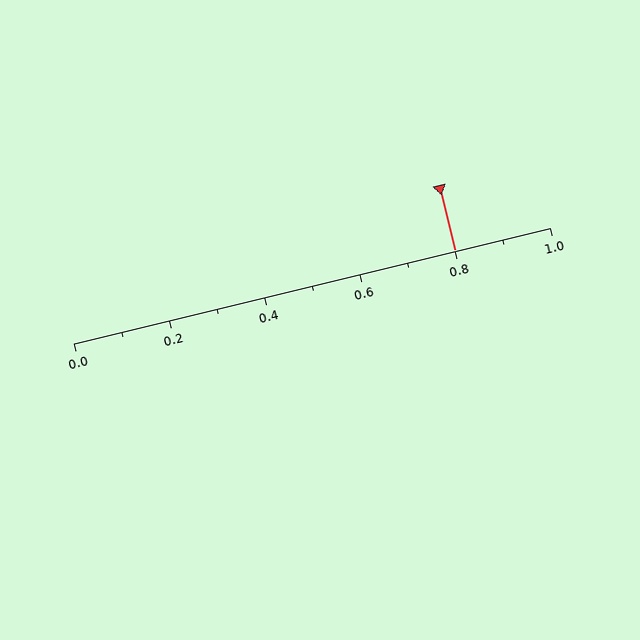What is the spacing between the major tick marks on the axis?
The major ticks are spaced 0.2 apart.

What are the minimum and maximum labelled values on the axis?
The axis runs from 0.0 to 1.0.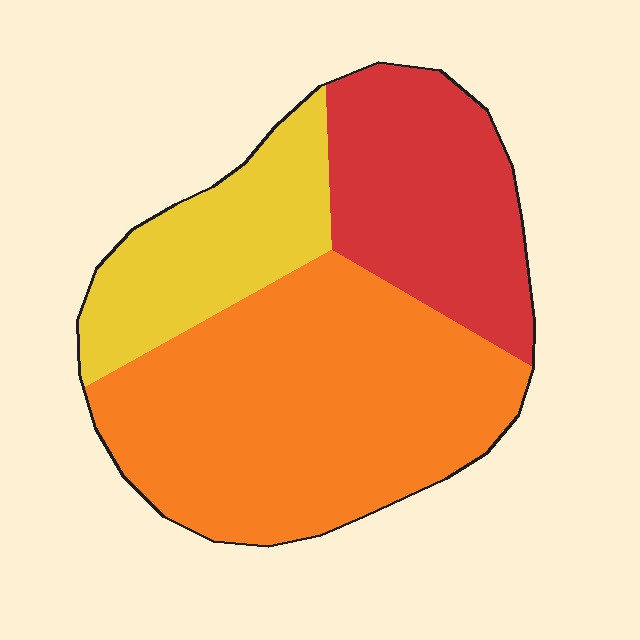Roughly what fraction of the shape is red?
Red takes up about one quarter (1/4) of the shape.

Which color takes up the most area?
Orange, at roughly 50%.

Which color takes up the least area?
Yellow, at roughly 20%.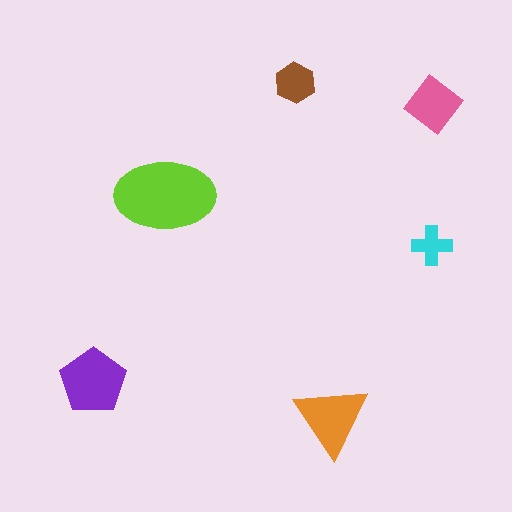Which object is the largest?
The lime ellipse.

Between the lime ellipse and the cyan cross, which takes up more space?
The lime ellipse.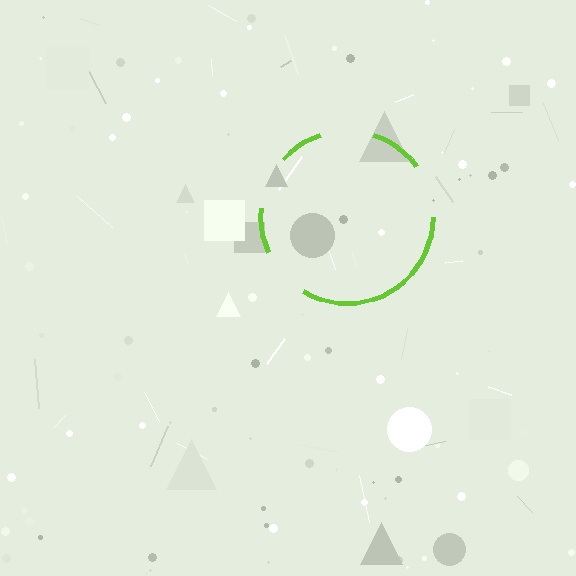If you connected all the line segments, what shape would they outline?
They would outline a circle.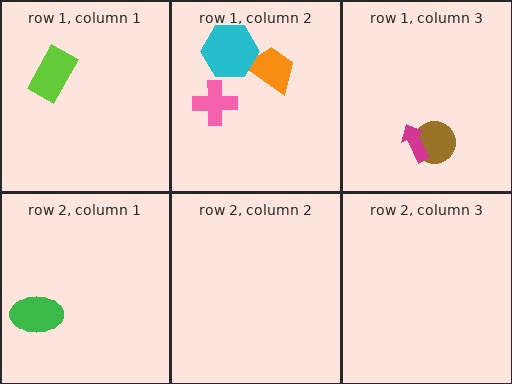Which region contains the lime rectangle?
The row 1, column 1 region.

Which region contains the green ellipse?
The row 2, column 1 region.